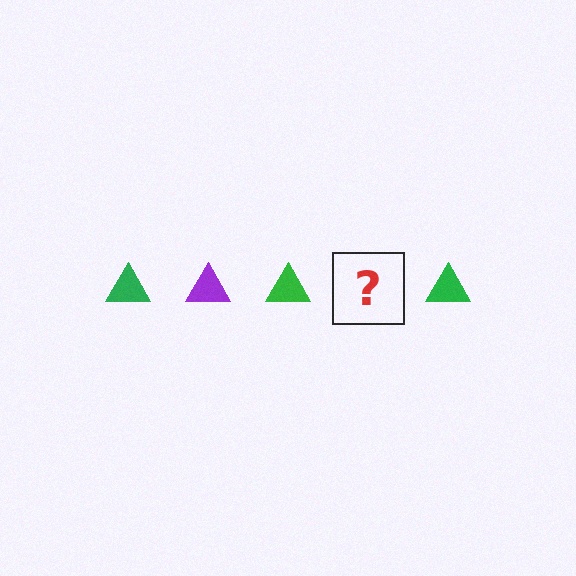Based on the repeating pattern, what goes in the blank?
The blank should be a purple triangle.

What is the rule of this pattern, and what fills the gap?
The rule is that the pattern cycles through green, purple triangles. The gap should be filled with a purple triangle.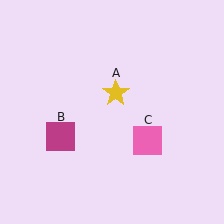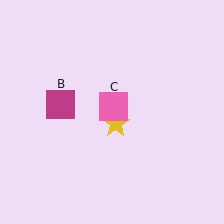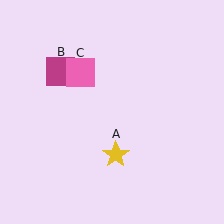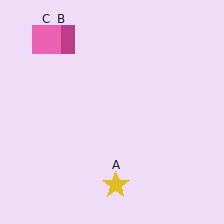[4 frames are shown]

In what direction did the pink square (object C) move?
The pink square (object C) moved up and to the left.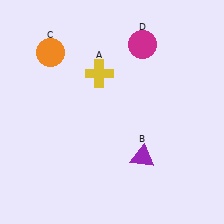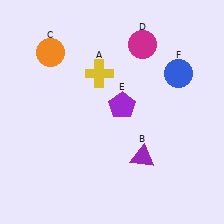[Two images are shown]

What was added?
A purple pentagon (E), a blue circle (F) were added in Image 2.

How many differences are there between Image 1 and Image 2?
There are 2 differences between the two images.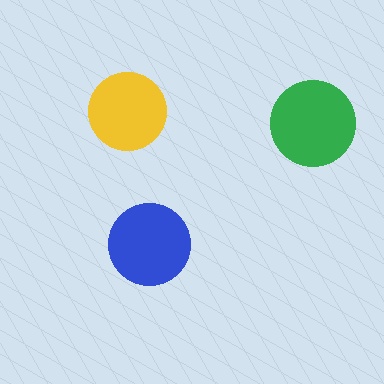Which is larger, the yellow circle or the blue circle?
The blue one.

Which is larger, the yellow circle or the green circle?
The green one.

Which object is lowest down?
The blue circle is bottommost.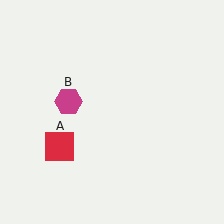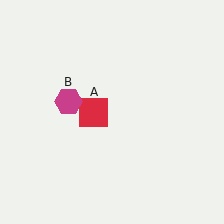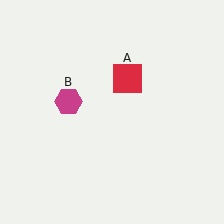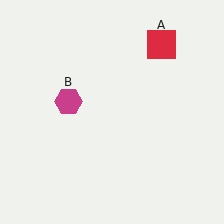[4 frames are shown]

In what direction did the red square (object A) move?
The red square (object A) moved up and to the right.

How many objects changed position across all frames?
1 object changed position: red square (object A).